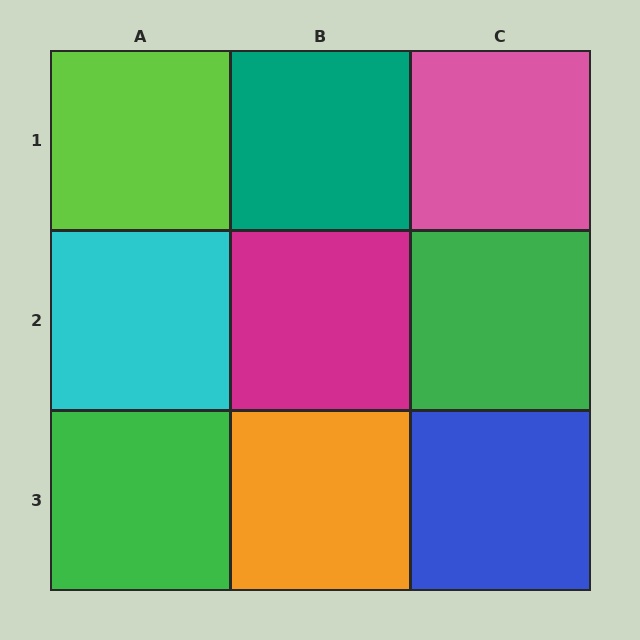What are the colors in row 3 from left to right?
Green, orange, blue.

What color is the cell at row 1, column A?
Lime.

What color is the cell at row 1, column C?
Pink.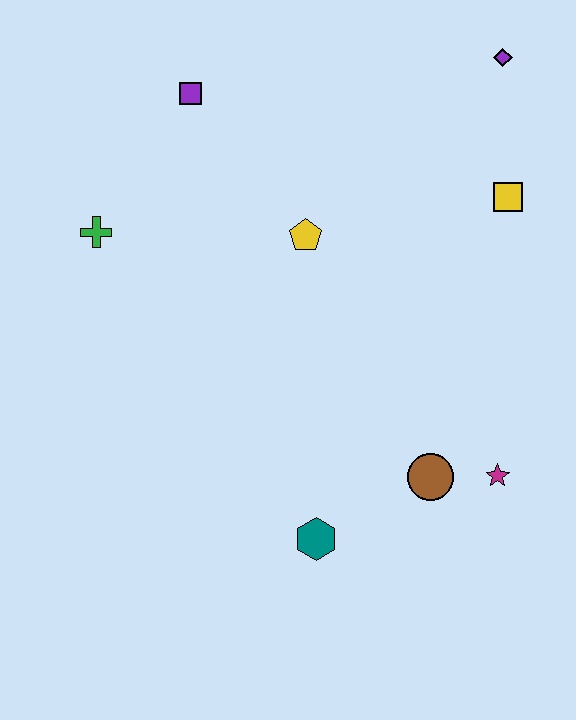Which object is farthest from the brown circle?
The purple square is farthest from the brown circle.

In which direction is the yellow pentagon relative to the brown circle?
The yellow pentagon is above the brown circle.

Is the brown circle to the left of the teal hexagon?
No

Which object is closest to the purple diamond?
The yellow square is closest to the purple diamond.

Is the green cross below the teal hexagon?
No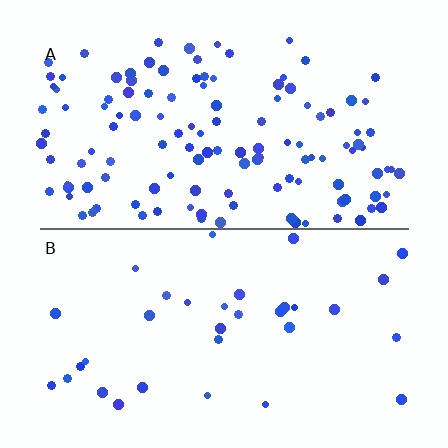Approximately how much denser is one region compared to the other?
Approximately 3.7× — region A over region B.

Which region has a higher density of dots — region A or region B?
A (the top).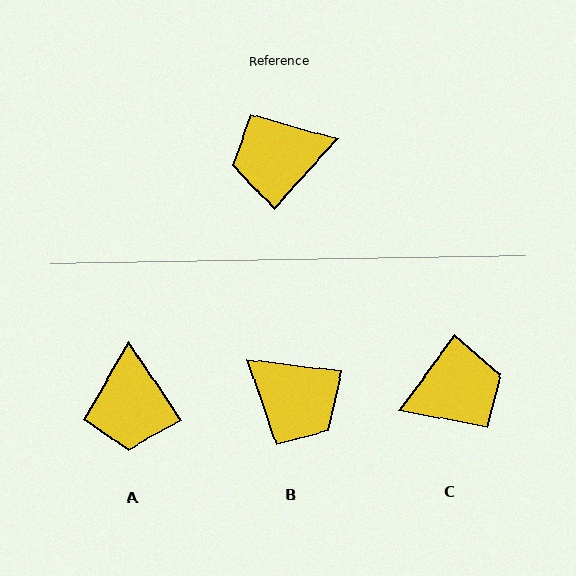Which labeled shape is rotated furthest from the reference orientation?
C, about 174 degrees away.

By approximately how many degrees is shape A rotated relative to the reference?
Approximately 76 degrees counter-clockwise.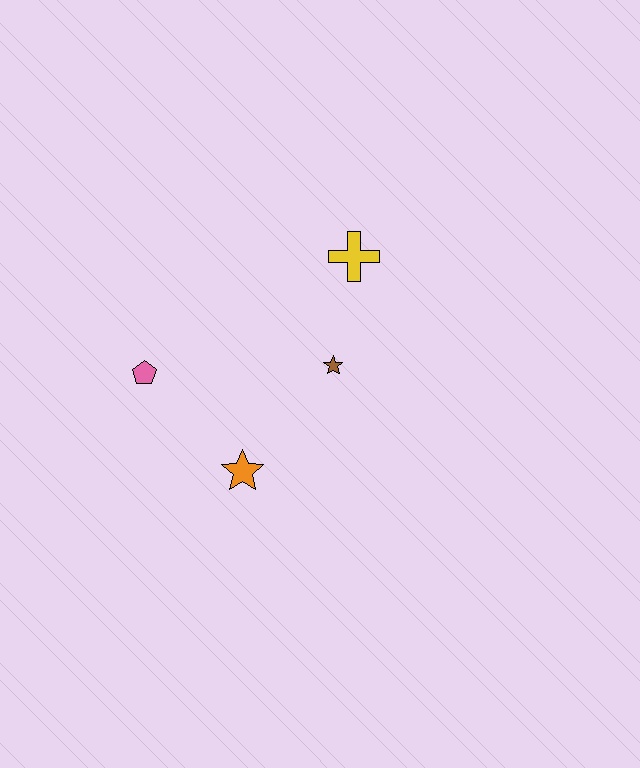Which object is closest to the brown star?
The yellow cross is closest to the brown star.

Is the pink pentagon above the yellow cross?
No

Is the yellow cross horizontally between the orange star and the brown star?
No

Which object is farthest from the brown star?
The pink pentagon is farthest from the brown star.